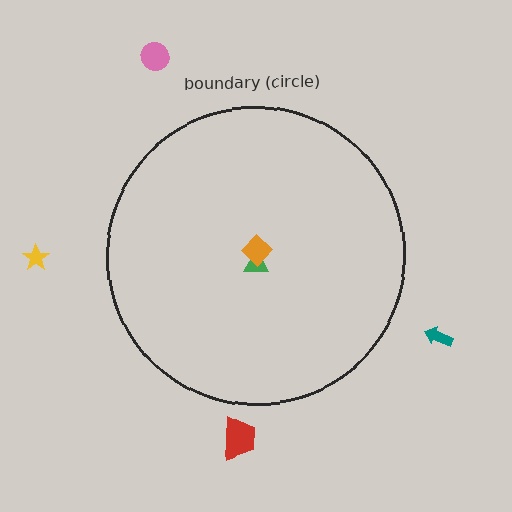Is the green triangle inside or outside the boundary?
Inside.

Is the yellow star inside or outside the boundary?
Outside.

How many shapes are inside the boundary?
2 inside, 4 outside.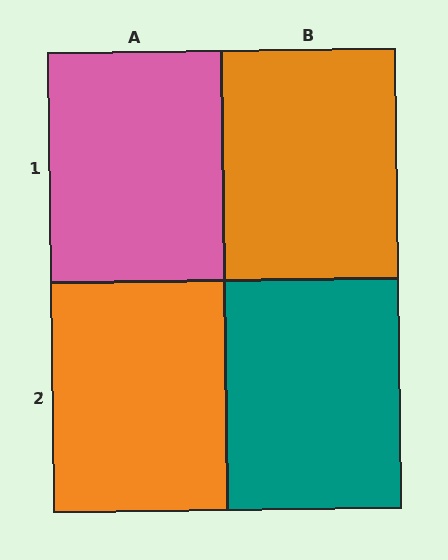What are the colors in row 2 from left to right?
Orange, teal.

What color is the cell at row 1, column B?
Orange.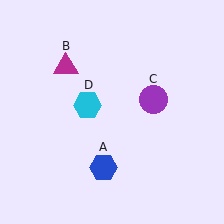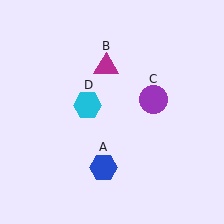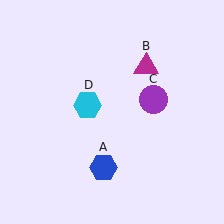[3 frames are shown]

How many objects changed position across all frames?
1 object changed position: magenta triangle (object B).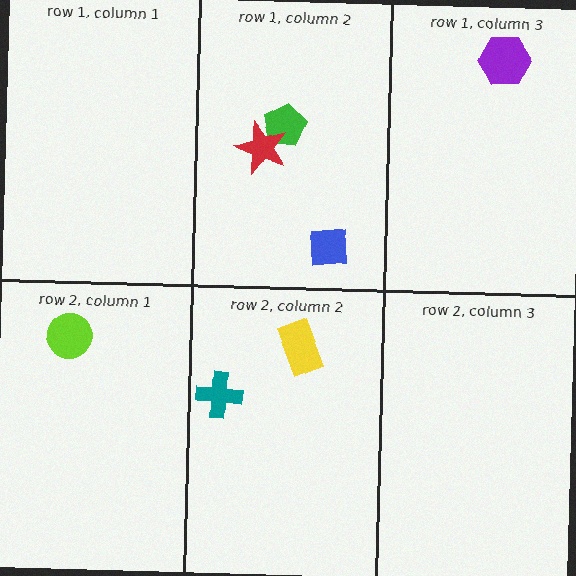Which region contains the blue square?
The row 1, column 2 region.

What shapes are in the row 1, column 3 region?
The purple hexagon.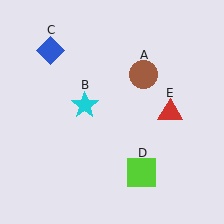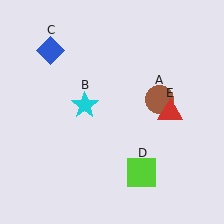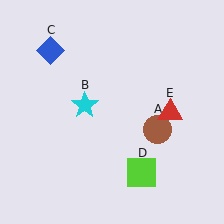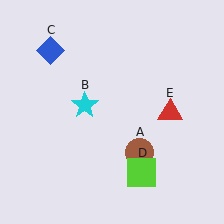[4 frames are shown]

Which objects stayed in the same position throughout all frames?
Cyan star (object B) and blue diamond (object C) and lime square (object D) and red triangle (object E) remained stationary.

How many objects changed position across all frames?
1 object changed position: brown circle (object A).